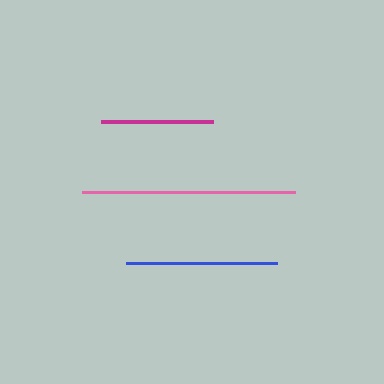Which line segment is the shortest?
The magenta line is the shortest at approximately 111 pixels.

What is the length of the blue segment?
The blue segment is approximately 152 pixels long.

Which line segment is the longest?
The pink line is the longest at approximately 213 pixels.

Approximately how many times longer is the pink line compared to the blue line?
The pink line is approximately 1.4 times the length of the blue line.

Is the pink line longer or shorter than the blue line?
The pink line is longer than the blue line.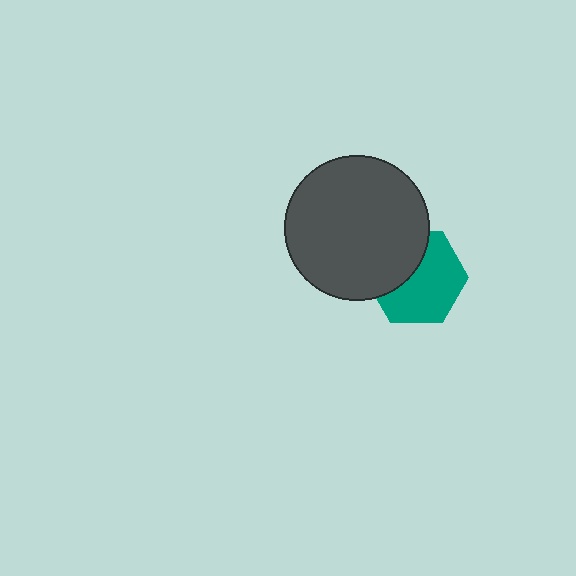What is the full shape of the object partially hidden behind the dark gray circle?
The partially hidden object is a teal hexagon.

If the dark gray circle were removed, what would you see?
You would see the complete teal hexagon.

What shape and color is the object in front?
The object in front is a dark gray circle.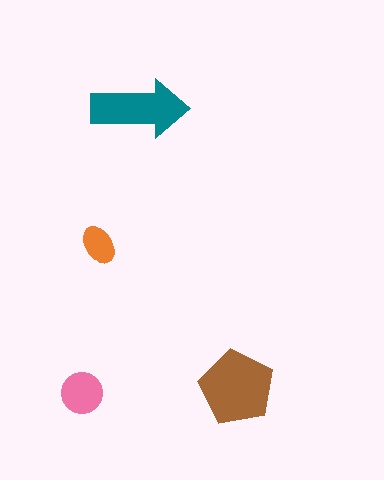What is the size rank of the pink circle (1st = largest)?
3rd.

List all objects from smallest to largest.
The orange ellipse, the pink circle, the teal arrow, the brown pentagon.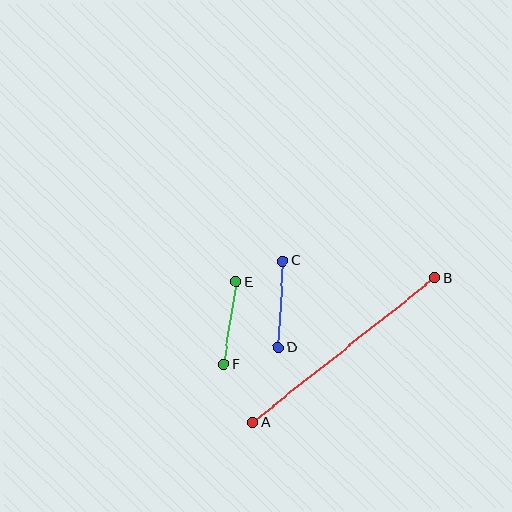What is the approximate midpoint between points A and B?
The midpoint is at approximately (344, 350) pixels.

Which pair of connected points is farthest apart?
Points A and B are farthest apart.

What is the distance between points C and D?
The distance is approximately 87 pixels.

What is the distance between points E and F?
The distance is approximately 83 pixels.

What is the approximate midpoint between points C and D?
The midpoint is at approximately (281, 304) pixels.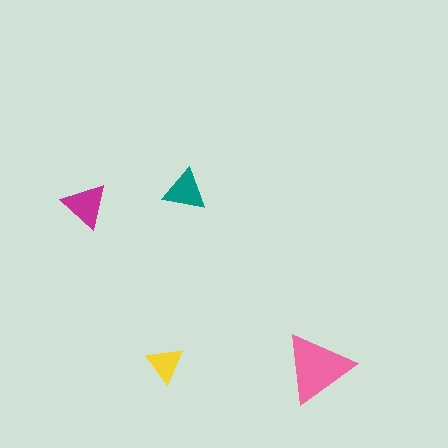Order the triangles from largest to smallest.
the pink one, the magenta one, the teal one, the yellow one.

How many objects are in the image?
There are 4 objects in the image.